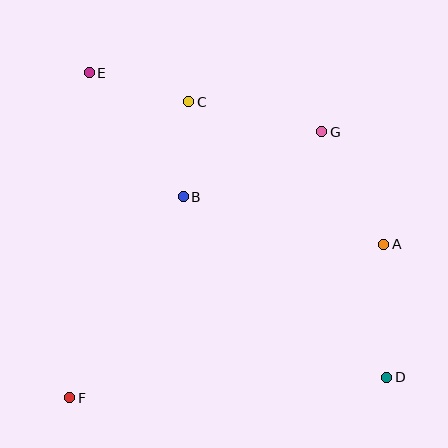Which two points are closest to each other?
Points B and C are closest to each other.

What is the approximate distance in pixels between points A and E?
The distance between A and E is approximately 341 pixels.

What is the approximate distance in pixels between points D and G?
The distance between D and G is approximately 254 pixels.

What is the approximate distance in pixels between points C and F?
The distance between C and F is approximately 319 pixels.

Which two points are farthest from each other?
Points D and E are farthest from each other.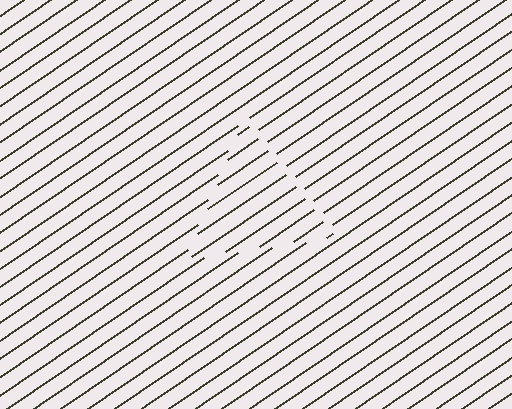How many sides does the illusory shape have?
3 sides — the line-ends trace a triangle.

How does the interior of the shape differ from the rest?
The interior of the shape contains the same grating, shifted by half a period — the contour is defined by the phase discontinuity where line-ends from the inner and outer gratings abut.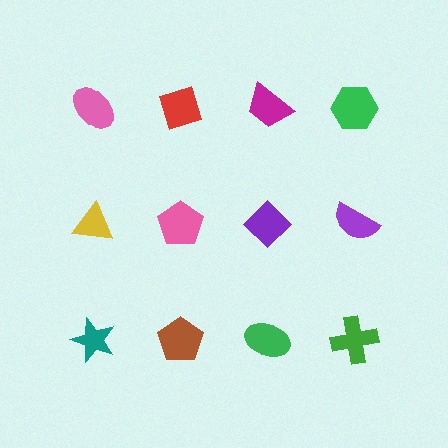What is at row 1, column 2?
A red diamond.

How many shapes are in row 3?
4 shapes.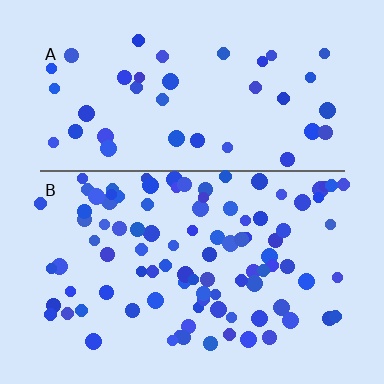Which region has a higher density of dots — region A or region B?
B (the bottom).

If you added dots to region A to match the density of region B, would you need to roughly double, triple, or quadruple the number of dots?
Approximately double.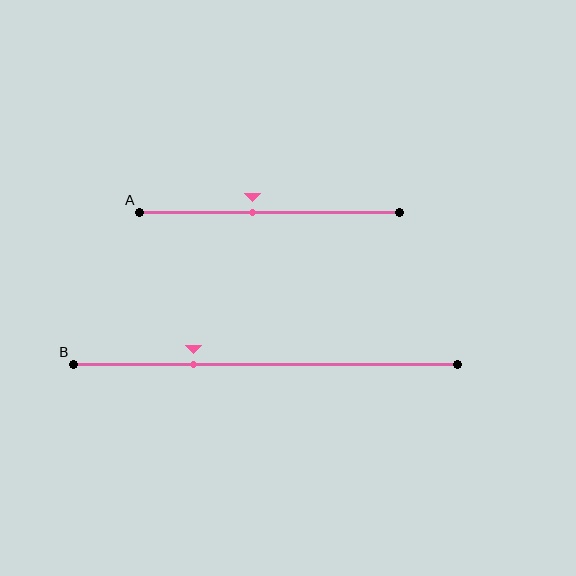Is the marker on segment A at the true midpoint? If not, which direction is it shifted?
No, the marker on segment A is shifted to the left by about 7% of the segment length.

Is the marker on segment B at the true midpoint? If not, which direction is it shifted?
No, the marker on segment B is shifted to the left by about 19% of the segment length.